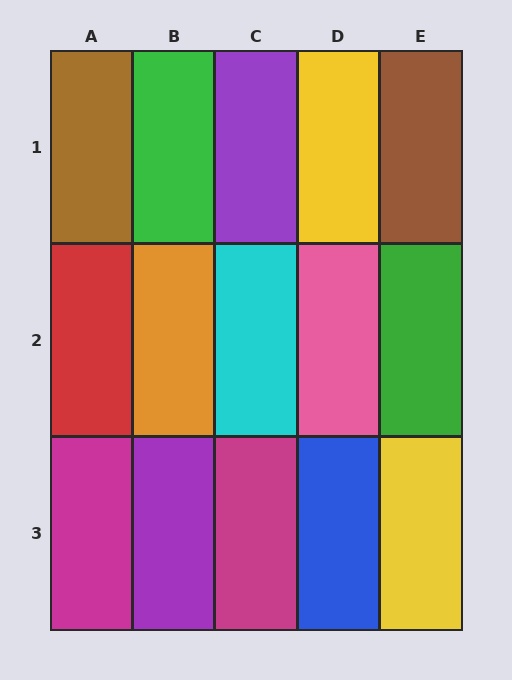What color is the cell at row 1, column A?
Brown.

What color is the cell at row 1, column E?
Brown.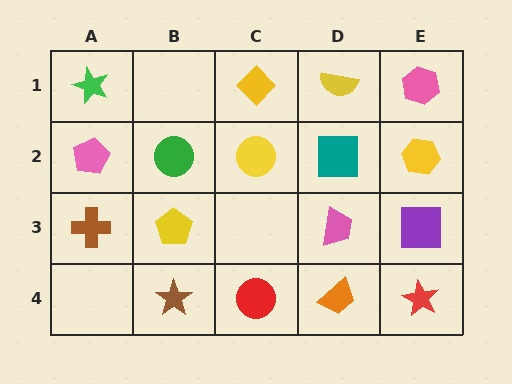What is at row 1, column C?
A yellow diamond.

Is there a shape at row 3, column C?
No, that cell is empty.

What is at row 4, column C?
A red circle.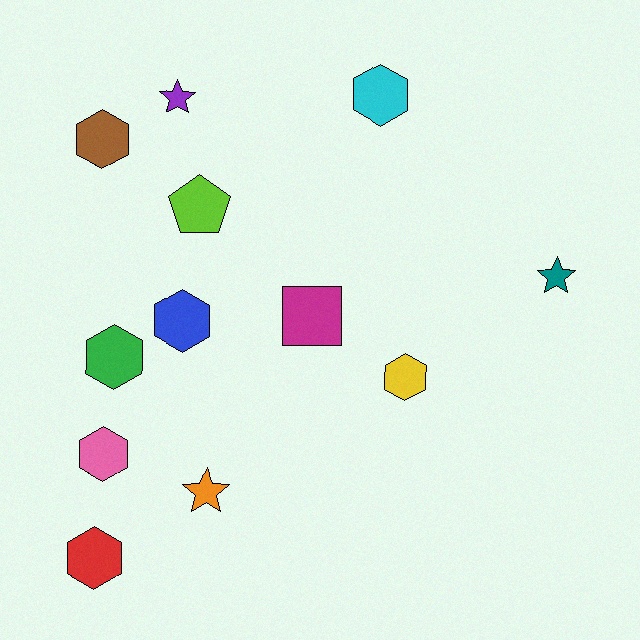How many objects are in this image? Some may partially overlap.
There are 12 objects.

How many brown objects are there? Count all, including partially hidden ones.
There is 1 brown object.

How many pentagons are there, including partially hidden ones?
There is 1 pentagon.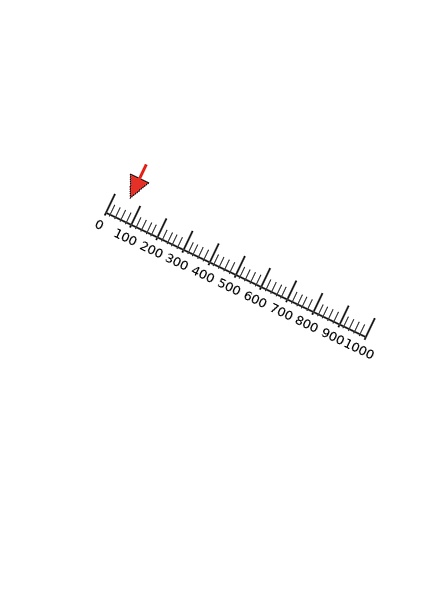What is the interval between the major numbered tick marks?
The major tick marks are spaced 100 units apart.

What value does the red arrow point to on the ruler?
The red arrow points to approximately 57.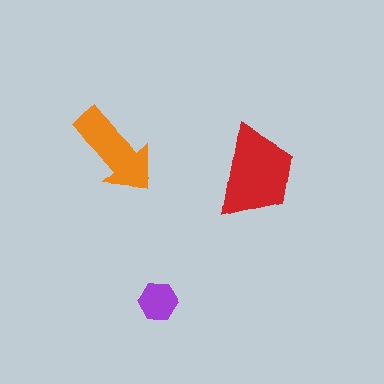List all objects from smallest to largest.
The purple hexagon, the orange arrow, the red trapezoid.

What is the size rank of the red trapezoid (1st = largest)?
1st.